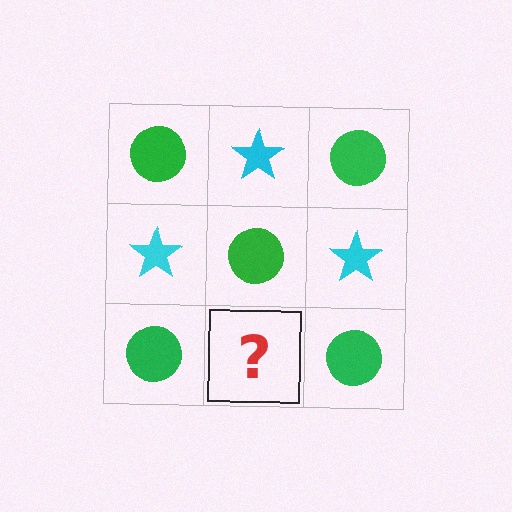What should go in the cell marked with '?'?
The missing cell should contain a cyan star.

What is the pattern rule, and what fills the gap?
The rule is that it alternates green circle and cyan star in a checkerboard pattern. The gap should be filled with a cyan star.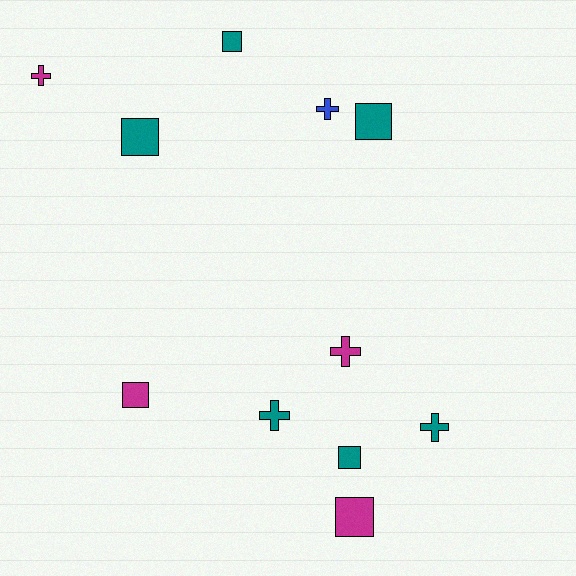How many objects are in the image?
There are 11 objects.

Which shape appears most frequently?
Square, with 6 objects.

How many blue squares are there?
There are no blue squares.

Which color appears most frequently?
Teal, with 6 objects.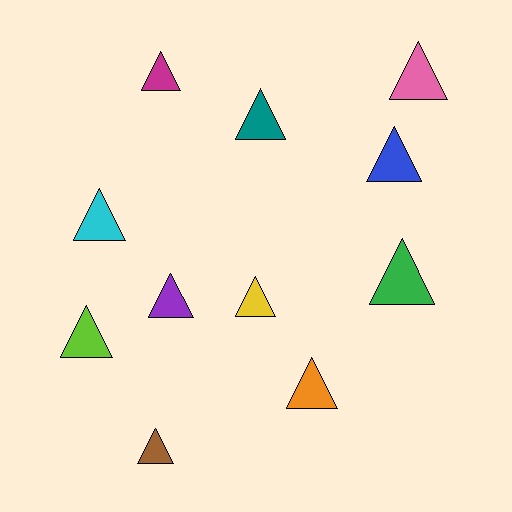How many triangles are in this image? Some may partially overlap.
There are 11 triangles.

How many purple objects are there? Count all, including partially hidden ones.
There is 1 purple object.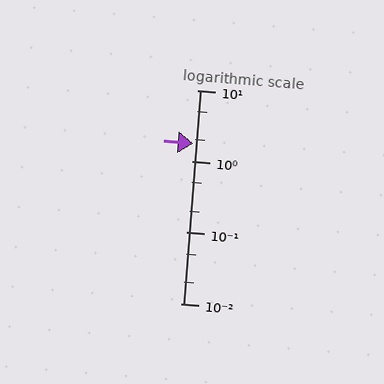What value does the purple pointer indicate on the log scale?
The pointer indicates approximately 1.8.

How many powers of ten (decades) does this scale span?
The scale spans 3 decades, from 0.01 to 10.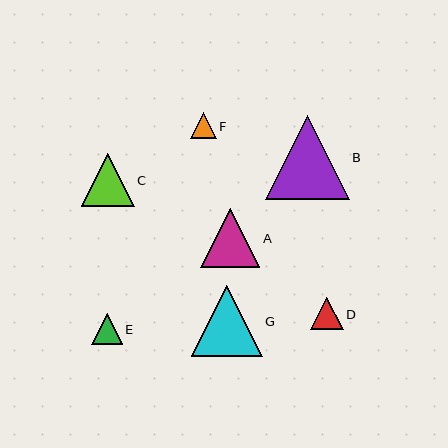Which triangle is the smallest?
Triangle F is the smallest with a size of approximately 26 pixels.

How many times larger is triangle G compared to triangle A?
Triangle G is approximately 1.2 times the size of triangle A.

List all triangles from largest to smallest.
From largest to smallest: B, G, A, C, D, E, F.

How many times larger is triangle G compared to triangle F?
Triangle G is approximately 2.7 times the size of triangle F.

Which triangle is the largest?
Triangle B is the largest with a size of approximately 84 pixels.